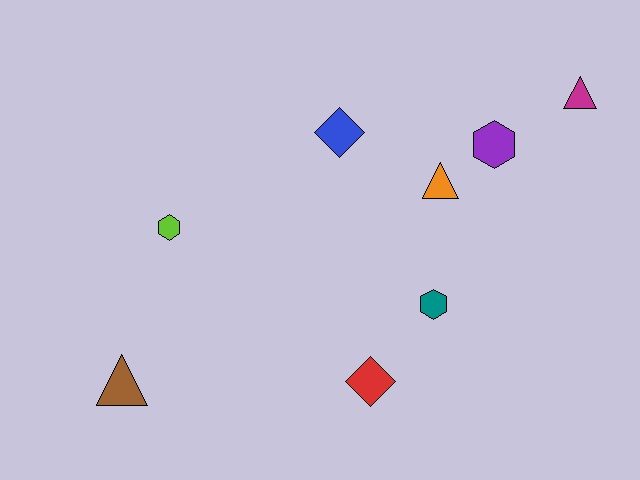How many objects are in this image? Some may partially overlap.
There are 8 objects.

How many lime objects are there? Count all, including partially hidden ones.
There is 1 lime object.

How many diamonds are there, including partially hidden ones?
There are 2 diamonds.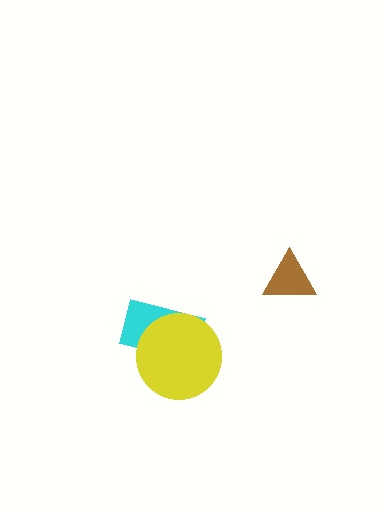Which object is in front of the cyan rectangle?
The yellow circle is in front of the cyan rectangle.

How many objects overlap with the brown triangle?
0 objects overlap with the brown triangle.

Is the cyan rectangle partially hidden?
Yes, it is partially covered by another shape.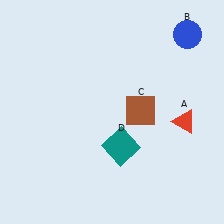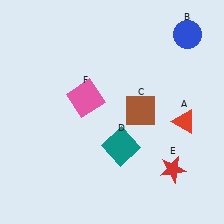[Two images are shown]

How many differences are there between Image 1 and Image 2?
There are 2 differences between the two images.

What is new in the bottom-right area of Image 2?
A red star (E) was added in the bottom-right area of Image 2.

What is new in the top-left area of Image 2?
A pink square (F) was added in the top-left area of Image 2.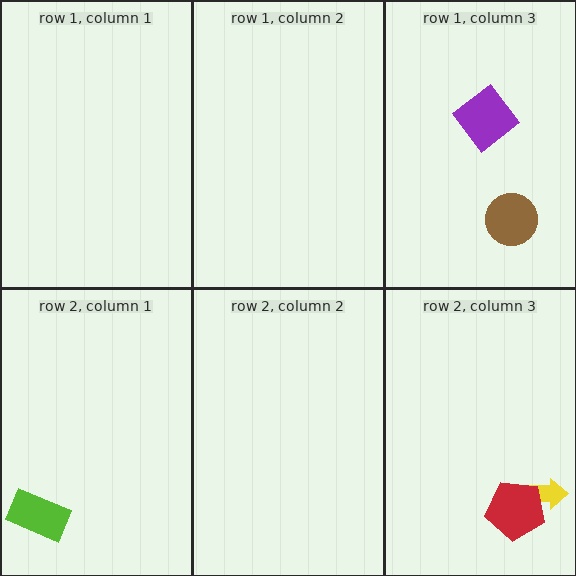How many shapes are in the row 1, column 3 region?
2.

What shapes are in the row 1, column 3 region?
The brown circle, the purple diamond.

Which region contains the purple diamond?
The row 1, column 3 region.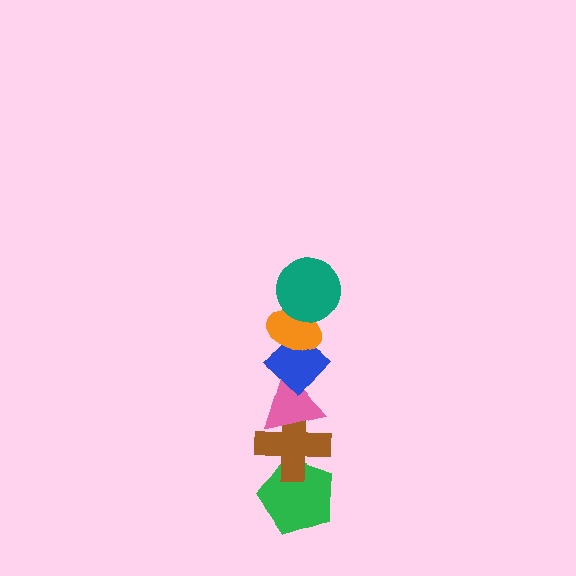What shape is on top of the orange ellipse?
The teal circle is on top of the orange ellipse.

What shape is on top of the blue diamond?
The orange ellipse is on top of the blue diamond.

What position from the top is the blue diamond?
The blue diamond is 3rd from the top.